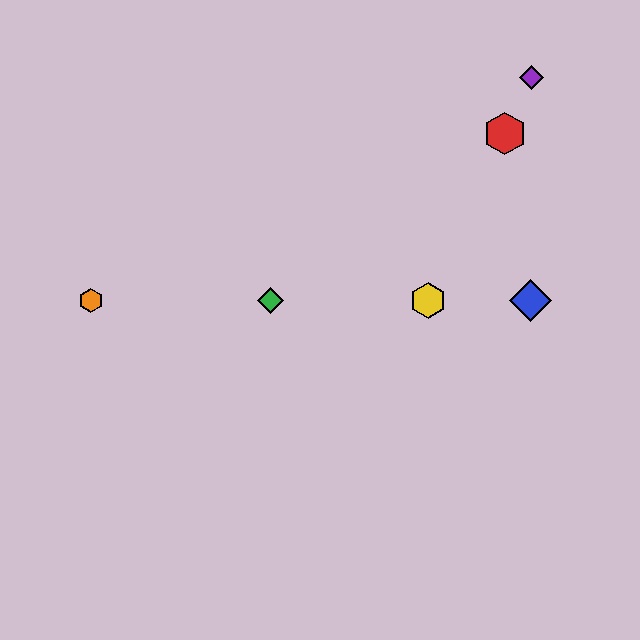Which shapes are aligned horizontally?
The blue diamond, the green diamond, the yellow hexagon, the orange hexagon are aligned horizontally.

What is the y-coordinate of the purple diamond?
The purple diamond is at y≈78.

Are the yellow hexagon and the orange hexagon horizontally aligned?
Yes, both are at y≈301.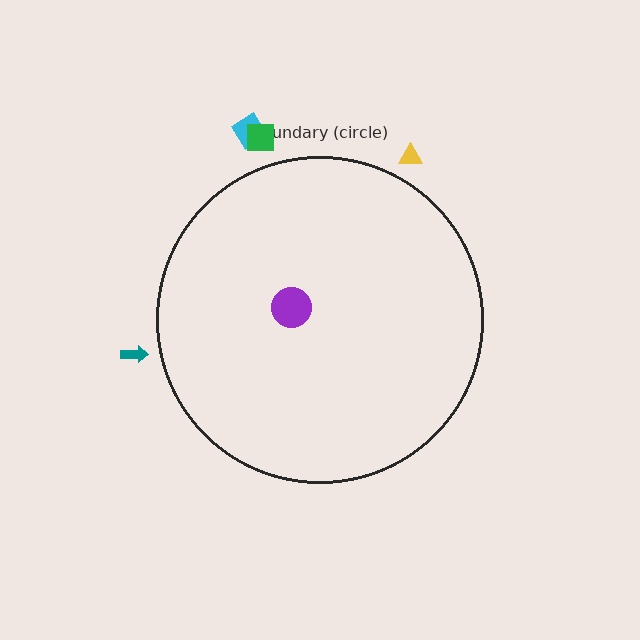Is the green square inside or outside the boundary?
Outside.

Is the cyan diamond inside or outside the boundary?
Outside.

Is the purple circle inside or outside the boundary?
Inside.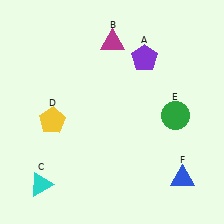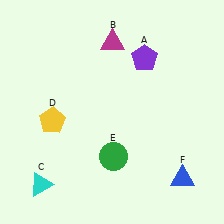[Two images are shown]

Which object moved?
The green circle (E) moved left.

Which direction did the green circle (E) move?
The green circle (E) moved left.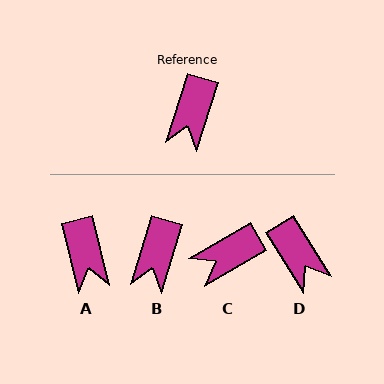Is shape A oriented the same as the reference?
No, it is off by about 31 degrees.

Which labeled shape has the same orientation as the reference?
B.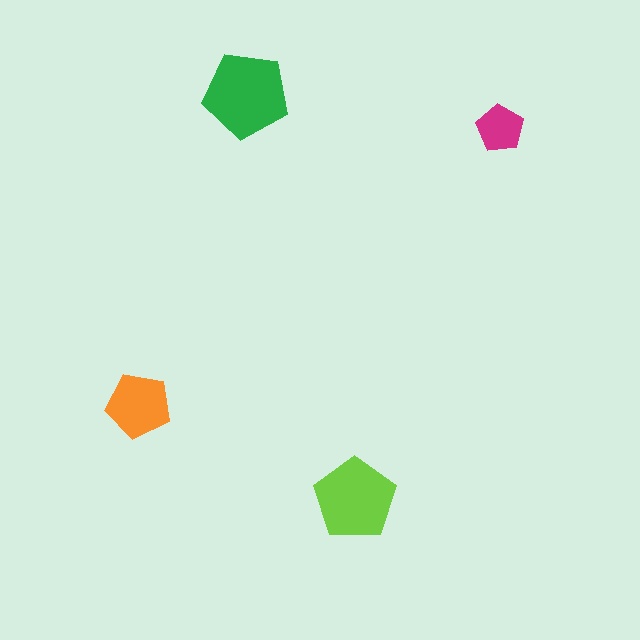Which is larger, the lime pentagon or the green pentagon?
The green one.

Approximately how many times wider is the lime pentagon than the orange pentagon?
About 1.5 times wider.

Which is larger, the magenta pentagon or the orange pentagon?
The orange one.